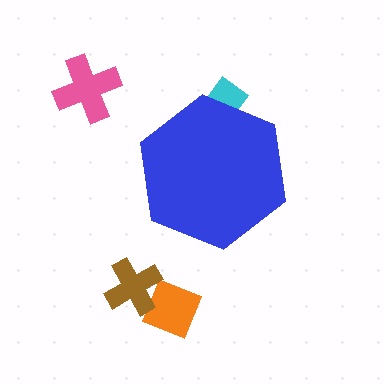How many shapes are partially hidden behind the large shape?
1 shape is partially hidden.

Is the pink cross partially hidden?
No, the pink cross is fully visible.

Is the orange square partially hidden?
No, the orange square is fully visible.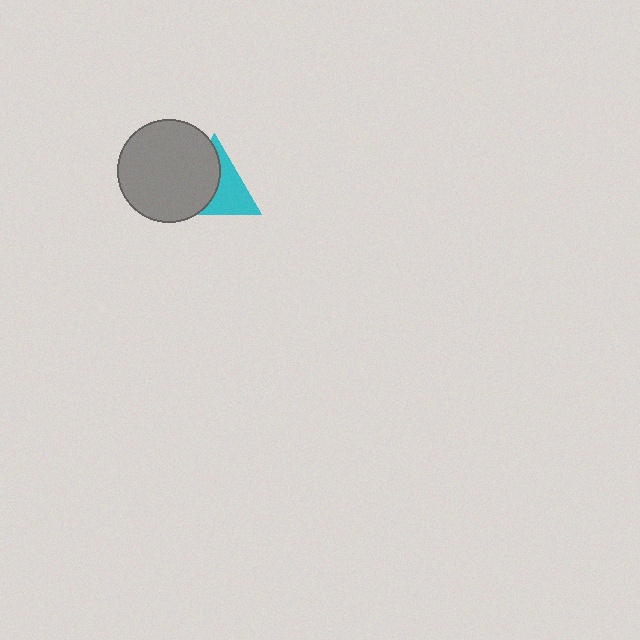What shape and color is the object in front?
The object in front is a gray circle.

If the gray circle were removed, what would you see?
You would see the complete cyan triangle.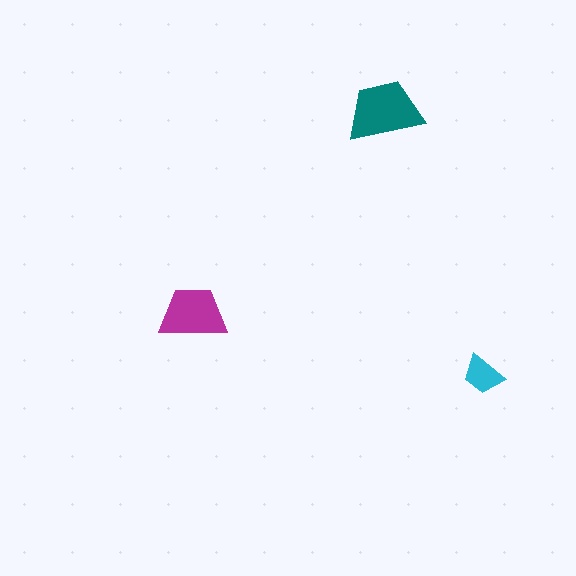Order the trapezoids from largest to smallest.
the teal one, the magenta one, the cyan one.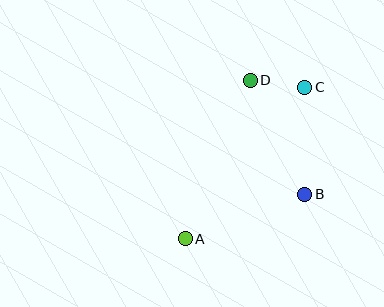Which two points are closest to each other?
Points C and D are closest to each other.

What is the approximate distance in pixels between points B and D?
The distance between B and D is approximately 127 pixels.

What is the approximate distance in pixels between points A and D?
The distance between A and D is approximately 171 pixels.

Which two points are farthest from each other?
Points A and C are farthest from each other.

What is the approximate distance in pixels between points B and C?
The distance between B and C is approximately 107 pixels.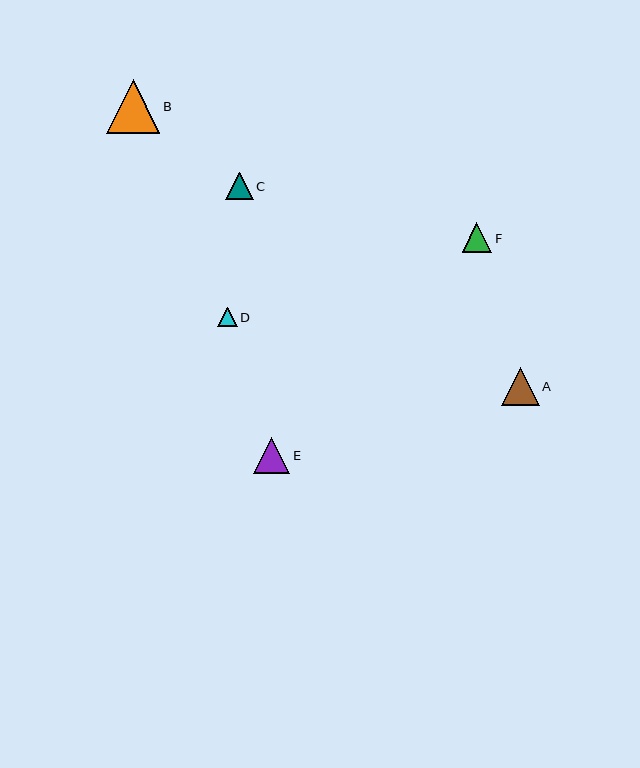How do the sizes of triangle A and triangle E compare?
Triangle A and triangle E are approximately the same size.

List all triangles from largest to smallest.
From largest to smallest: B, A, E, F, C, D.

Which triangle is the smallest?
Triangle D is the smallest with a size of approximately 20 pixels.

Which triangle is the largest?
Triangle B is the largest with a size of approximately 53 pixels.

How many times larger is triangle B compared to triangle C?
Triangle B is approximately 2.0 times the size of triangle C.